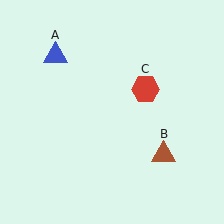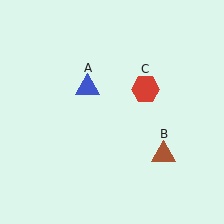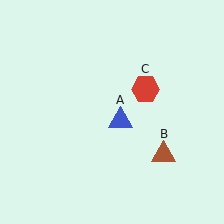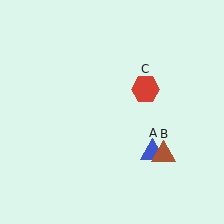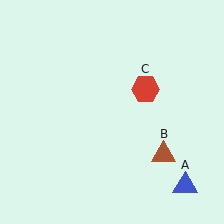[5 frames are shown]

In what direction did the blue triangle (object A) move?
The blue triangle (object A) moved down and to the right.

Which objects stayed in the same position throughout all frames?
Brown triangle (object B) and red hexagon (object C) remained stationary.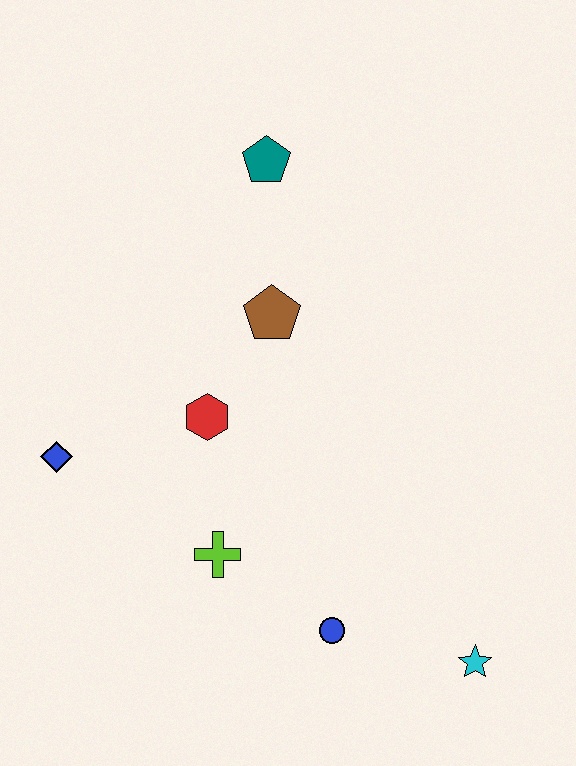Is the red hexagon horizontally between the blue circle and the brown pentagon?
No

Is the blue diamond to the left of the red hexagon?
Yes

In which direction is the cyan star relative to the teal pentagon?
The cyan star is below the teal pentagon.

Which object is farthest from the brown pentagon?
The cyan star is farthest from the brown pentagon.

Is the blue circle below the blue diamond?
Yes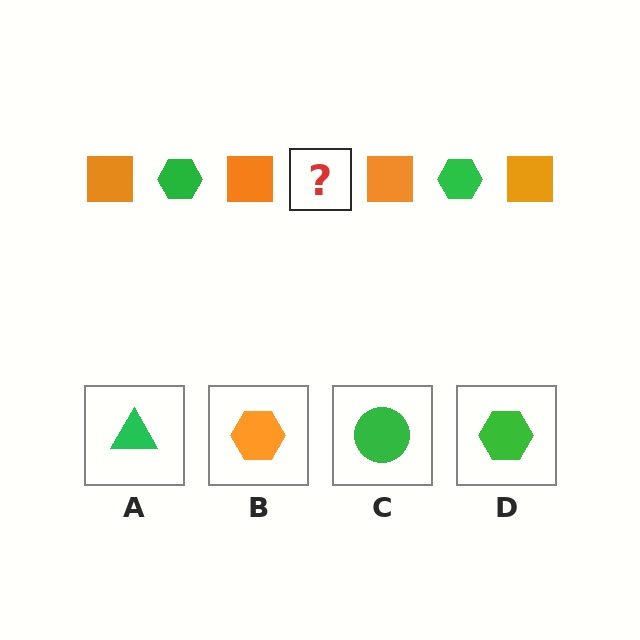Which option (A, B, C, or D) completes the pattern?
D.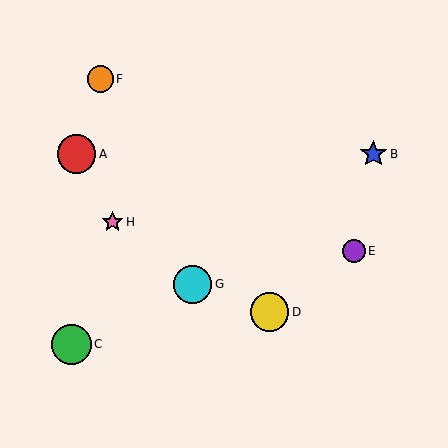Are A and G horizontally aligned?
No, A is at y≈154 and G is at y≈284.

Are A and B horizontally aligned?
Yes, both are at y≈154.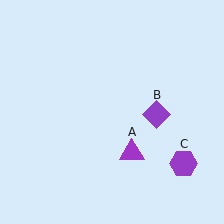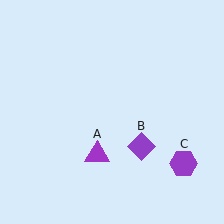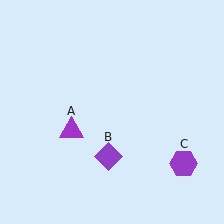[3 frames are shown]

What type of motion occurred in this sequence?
The purple triangle (object A), purple diamond (object B) rotated clockwise around the center of the scene.